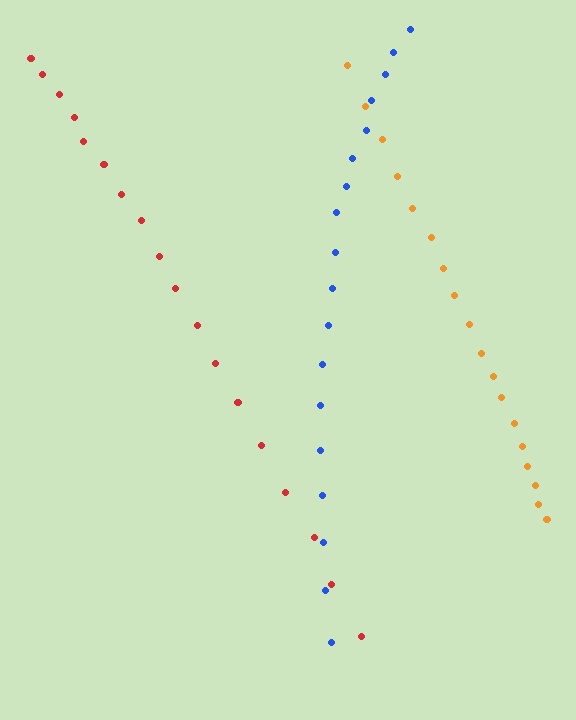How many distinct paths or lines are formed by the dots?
There are 3 distinct paths.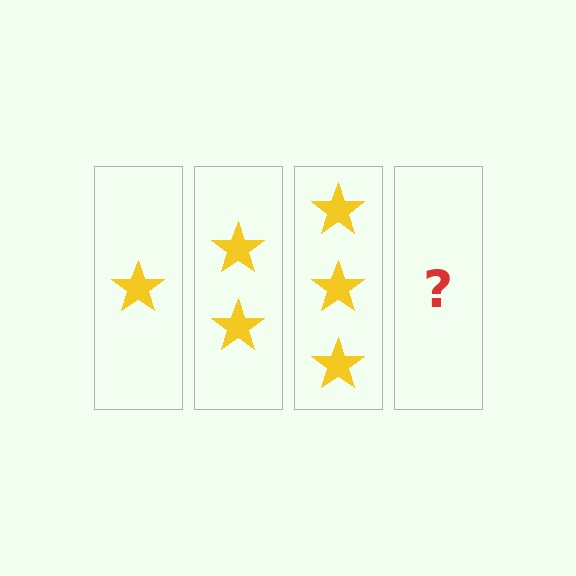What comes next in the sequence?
The next element should be 4 stars.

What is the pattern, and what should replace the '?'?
The pattern is that each step adds one more star. The '?' should be 4 stars.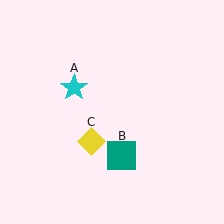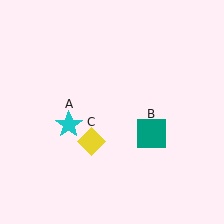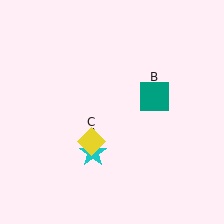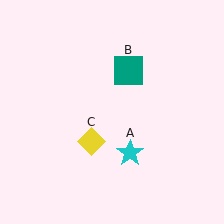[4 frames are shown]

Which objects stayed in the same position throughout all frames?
Yellow diamond (object C) remained stationary.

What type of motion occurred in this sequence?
The cyan star (object A), teal square (object B) rotated counterclockwise around the center of the scene.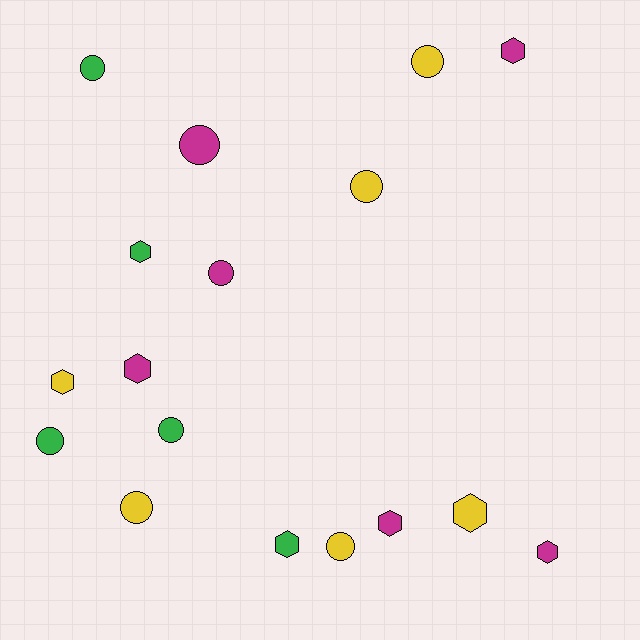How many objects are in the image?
There are 17 objects.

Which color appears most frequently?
Magenta, with 6 objects.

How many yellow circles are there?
There are 4 yellow circles.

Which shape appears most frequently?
Circle, with 9 objects.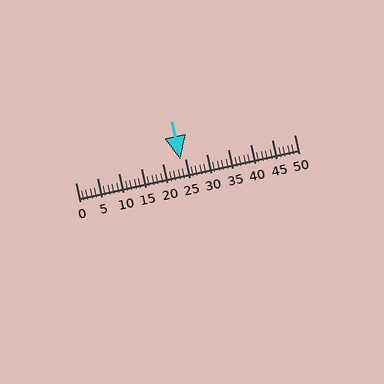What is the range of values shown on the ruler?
The ruler shows values from 0 to 50.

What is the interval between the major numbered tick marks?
The major tick marks are spaced 5 units apart.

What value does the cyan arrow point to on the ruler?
The cyan arrow points to approximately 24.